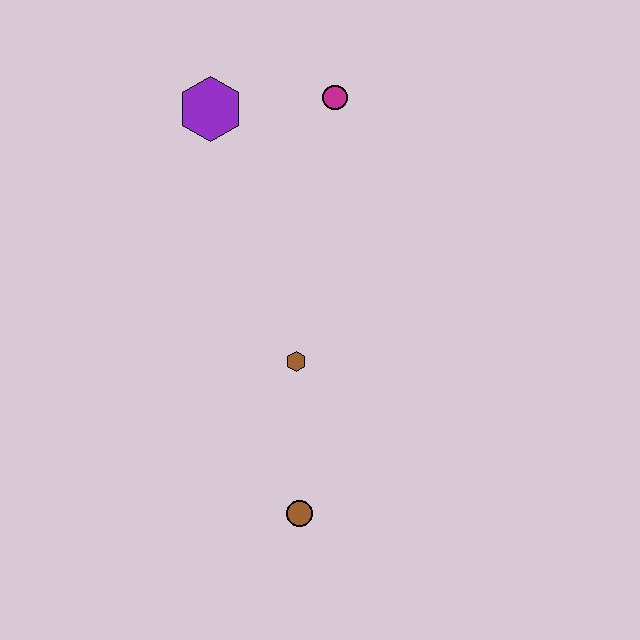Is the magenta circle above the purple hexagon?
Yes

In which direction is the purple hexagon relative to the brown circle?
The purple hexagon is above the brown circle.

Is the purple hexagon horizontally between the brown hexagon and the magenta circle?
No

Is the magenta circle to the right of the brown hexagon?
Yes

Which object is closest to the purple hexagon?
The magenta circle is closest to the purple hexagon.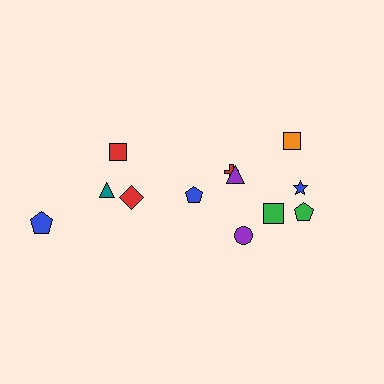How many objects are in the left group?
There are 4 objects.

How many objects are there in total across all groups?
There are 12 objects.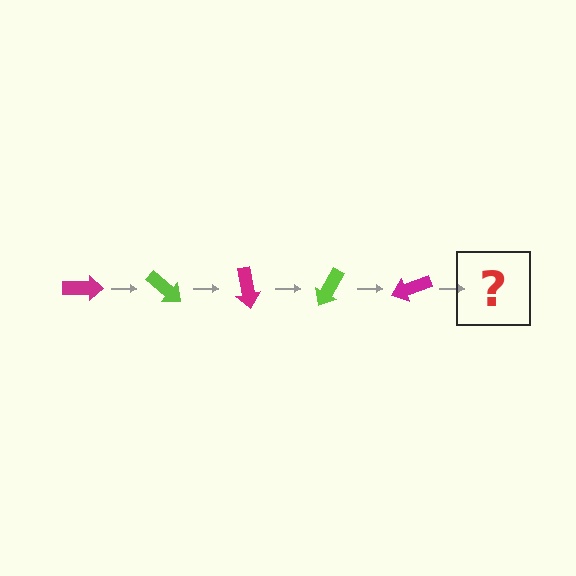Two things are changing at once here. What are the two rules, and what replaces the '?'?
The two rules are that it rotates 40 degrees each step and the color cycles through magenta and lime. The '?' should be a lime arrow, rotated 200 degrees from the start.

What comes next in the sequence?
The next element should be a lime arrow, rotated 200 degrees from the start.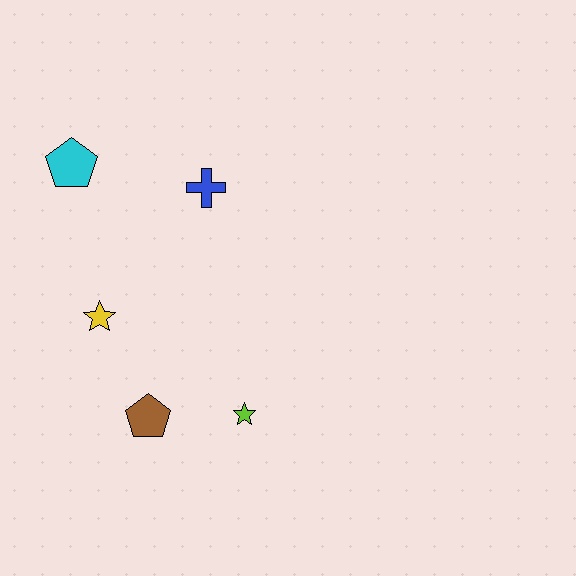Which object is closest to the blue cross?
The cyan pentagon is closest to the blue cross.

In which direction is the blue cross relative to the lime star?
The blue cross is above the lime star.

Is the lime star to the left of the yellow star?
No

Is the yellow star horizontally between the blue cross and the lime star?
No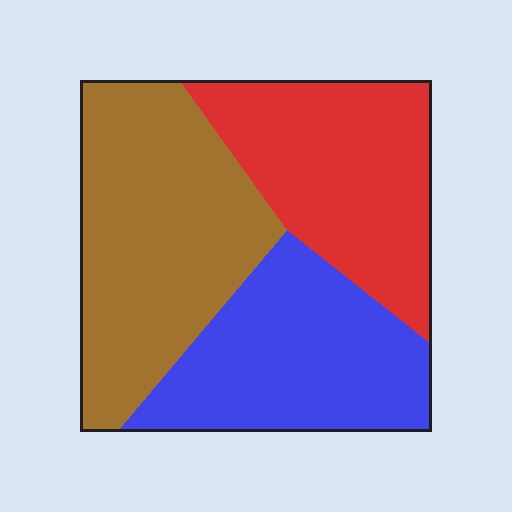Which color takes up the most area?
Brown, at roughly 40%.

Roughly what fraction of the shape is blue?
Blue takes up between a quarter and a half of the shape.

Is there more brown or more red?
Brown.